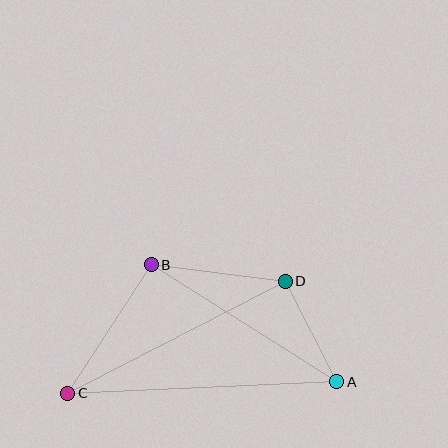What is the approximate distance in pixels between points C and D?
The distance between C and D is approximately 245 pixels.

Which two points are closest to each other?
Points A and D are closest to each other.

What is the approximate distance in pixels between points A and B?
The distance between A and B is approximately 220 pixels.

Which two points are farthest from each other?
Points A and C are farthest from each other.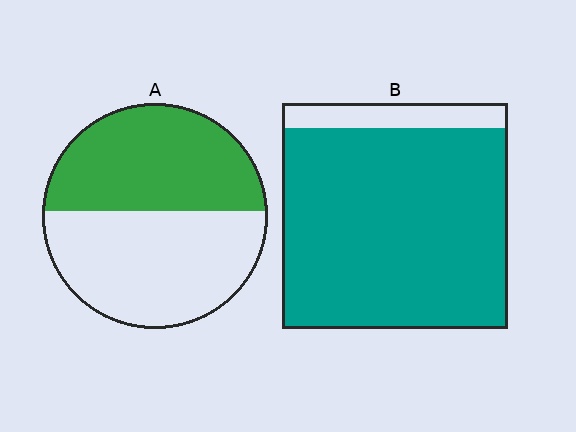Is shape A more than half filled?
Roughly half.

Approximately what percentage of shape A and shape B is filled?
A is approximately 45% and B is approximately 90%.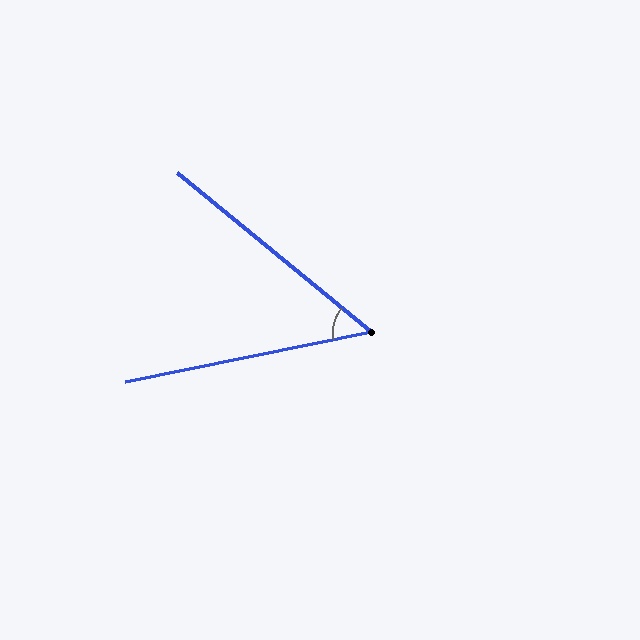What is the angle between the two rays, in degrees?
Approximately 51 degrees.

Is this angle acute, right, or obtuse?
It is acute.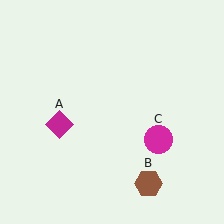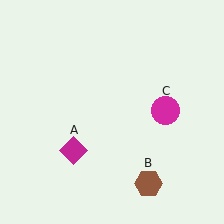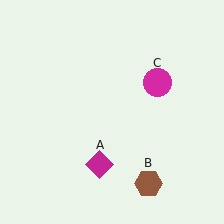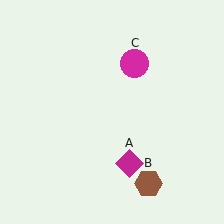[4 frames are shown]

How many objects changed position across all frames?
2 objects changed position: magenta diamond (object A), magenta circle (object C).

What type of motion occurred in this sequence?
The magenta diamond (object A), magenta circle (object C) rotated counterclockwise around the center of the scene.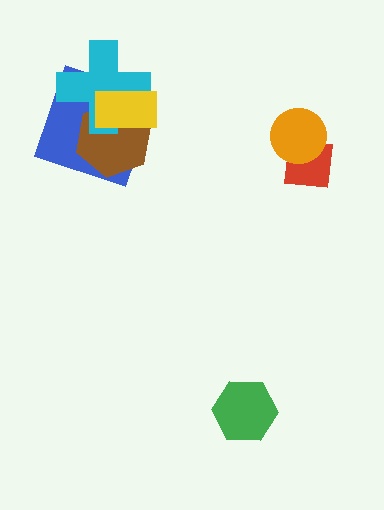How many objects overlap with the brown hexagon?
3 objects overlap with the brown hexagon.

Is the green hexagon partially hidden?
No, no other shape covers it.